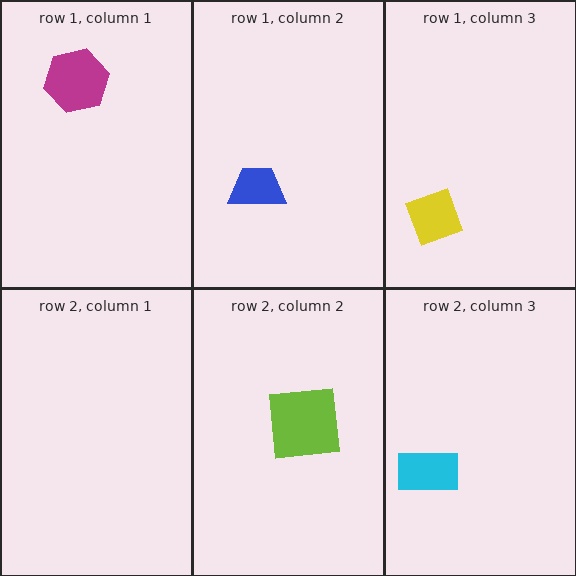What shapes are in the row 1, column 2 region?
The blue trapezoid.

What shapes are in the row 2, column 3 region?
The cyan rectangle.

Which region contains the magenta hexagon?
The row 1, column 1 region.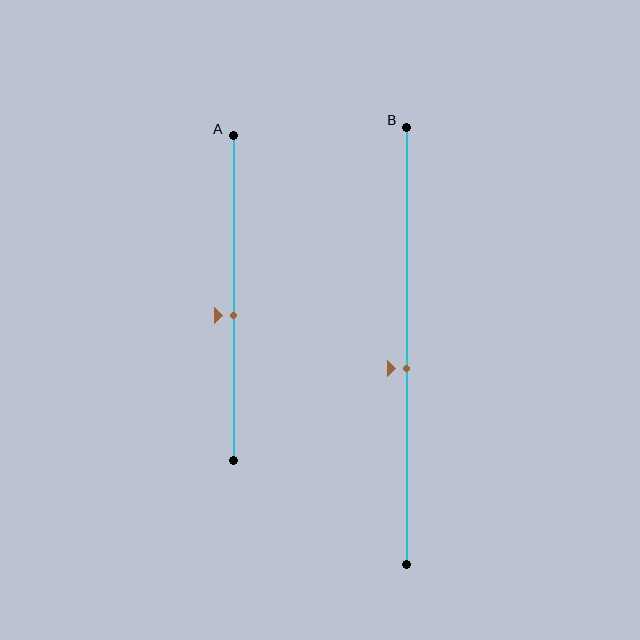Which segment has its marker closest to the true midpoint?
Segment B has its marker closest to the true midpoint.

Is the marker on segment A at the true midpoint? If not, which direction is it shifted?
No, the marker on segment A is shifted downward by about 5% of the segment length.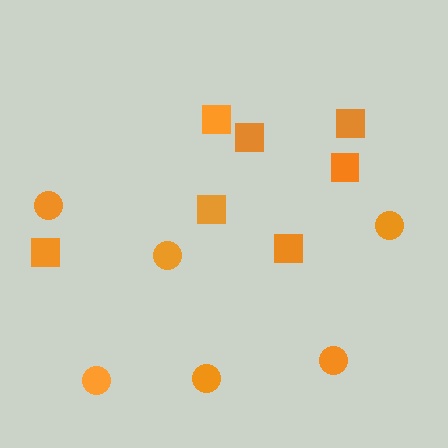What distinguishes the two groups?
There are 2 groups: one group of circles (6) and one group of squares (7).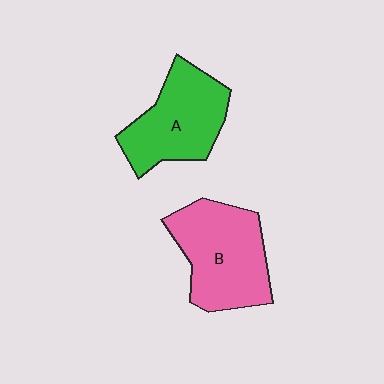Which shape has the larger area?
Shape B (pink).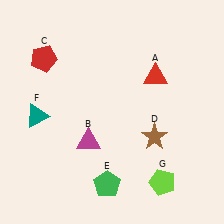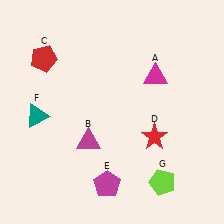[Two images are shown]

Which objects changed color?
A changed from red to magenta. D changed from brown to red. E changed from green to magenta.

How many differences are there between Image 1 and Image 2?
There are 3 differences between the two images.